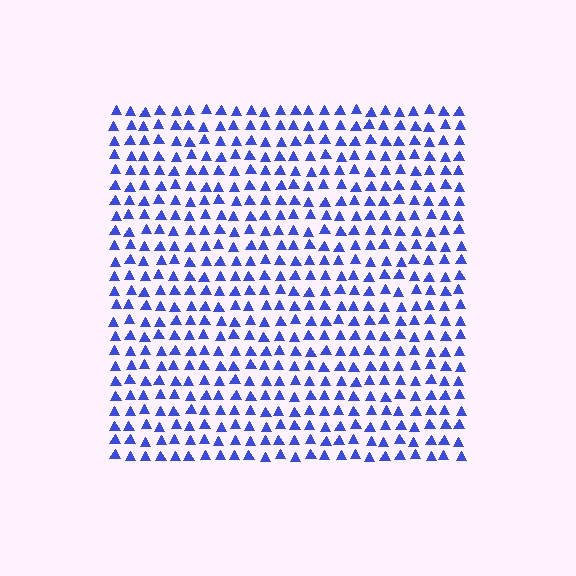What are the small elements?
The small elements are triangles.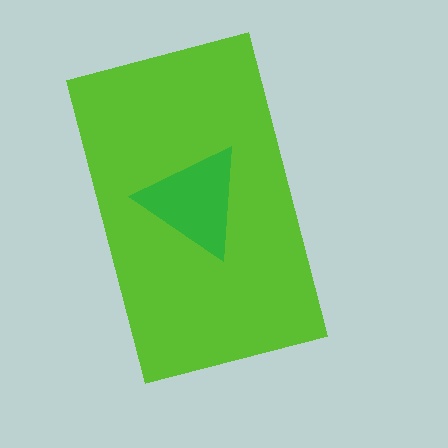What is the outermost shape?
The lime rectangle.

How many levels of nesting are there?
2.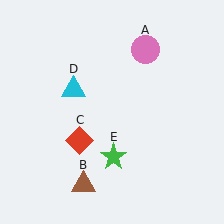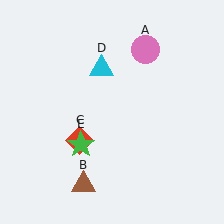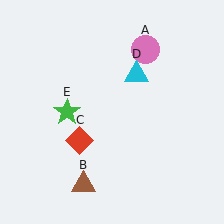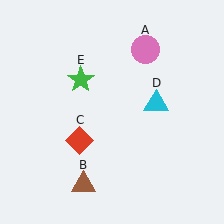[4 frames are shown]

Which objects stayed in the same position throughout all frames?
Pink circle (object A) and brown triangle (object B) and red diamond (object C) remained stationary.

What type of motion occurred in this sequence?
The cyan triangle (object D), green star (object E) rotated clockwise around the center of the scene.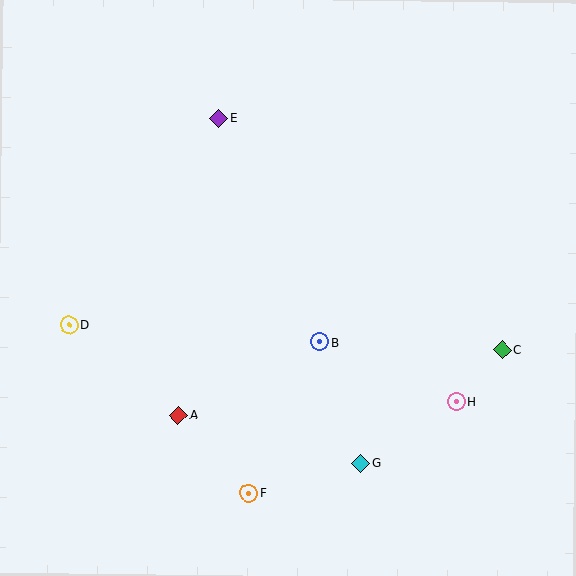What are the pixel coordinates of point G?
Point G is at (361, 463).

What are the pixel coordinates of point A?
Point A is at (178, 415).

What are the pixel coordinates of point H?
Point H is at (456, 401).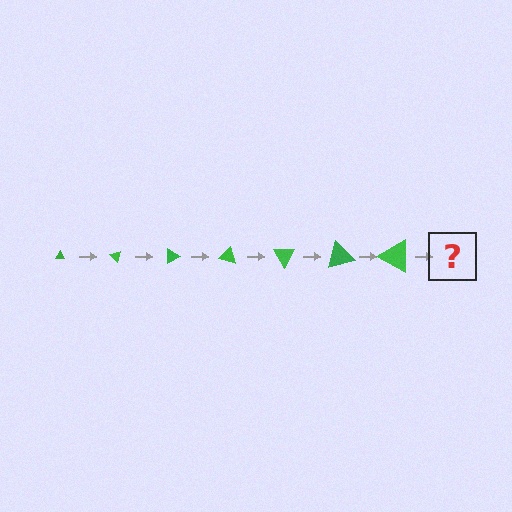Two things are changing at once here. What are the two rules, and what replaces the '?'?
The two rules are that the triangle grows larger each step and it rotates 45 degrees each step. The '?' should be a triangle, larger than the previous one and rotated 315 degrees from the start.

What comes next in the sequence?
The next element should be a triangle, larger than the previous one and rotated 315 degrees from the start.